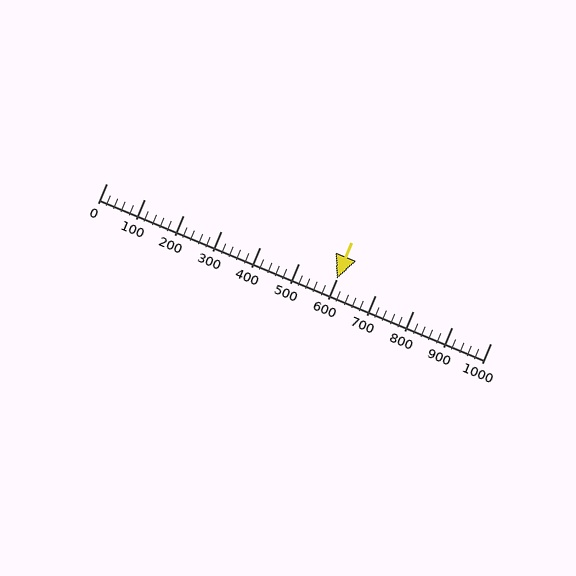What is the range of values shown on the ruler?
The ruler shows values from 0 to 1000.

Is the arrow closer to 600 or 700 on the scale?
The arrow is closer to 600.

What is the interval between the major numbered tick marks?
The major tick marks are spaced 100 units apart.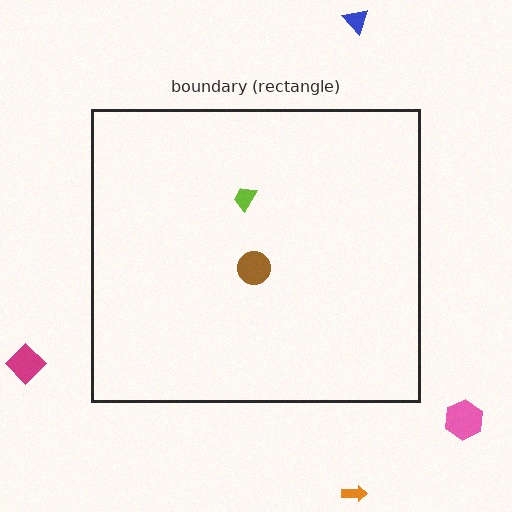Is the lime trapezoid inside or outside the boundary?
Inside.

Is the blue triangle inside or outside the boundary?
Outside.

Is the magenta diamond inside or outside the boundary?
Outside.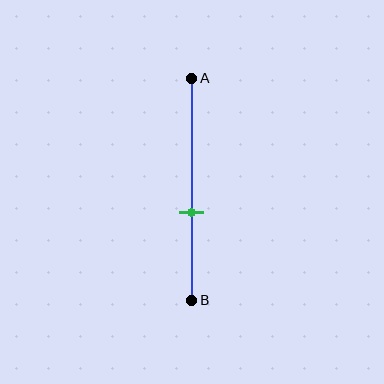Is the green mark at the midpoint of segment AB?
No, the mark is at about 60% from A, not at the 50% midpoint.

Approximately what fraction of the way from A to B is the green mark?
The green mark is approximately 60% of the way from A to B.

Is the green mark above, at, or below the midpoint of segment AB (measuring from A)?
The green mark is below the midpoint of segment AB.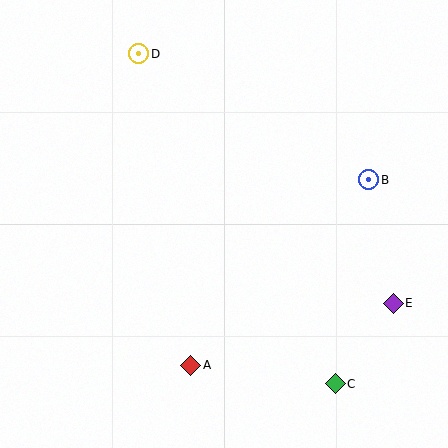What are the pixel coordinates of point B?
Point B is at (369, 180).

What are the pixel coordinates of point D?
Point D is at (139, 54).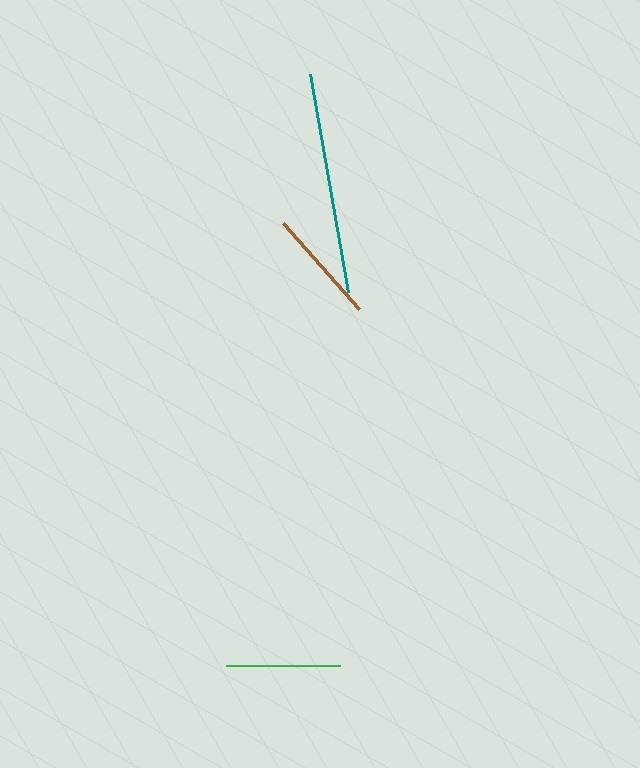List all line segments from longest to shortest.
From longest to shortest: teal, brown, green.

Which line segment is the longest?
The teal line is the longest at approximately 222 pixels.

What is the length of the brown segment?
The brown segment is approximately 115 pixels long.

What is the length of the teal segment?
The teal segment is approximately 222 pixels long.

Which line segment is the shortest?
The green line is the shortest at approximately 114 pixels.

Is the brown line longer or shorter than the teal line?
The teal line is longer than the brown line.